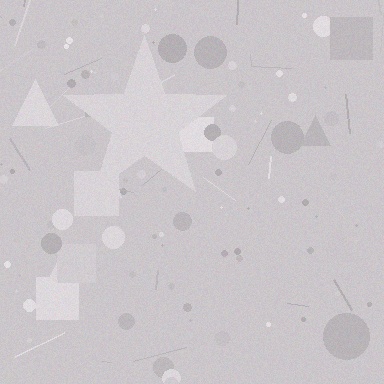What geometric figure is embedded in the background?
A star is embedded in the background.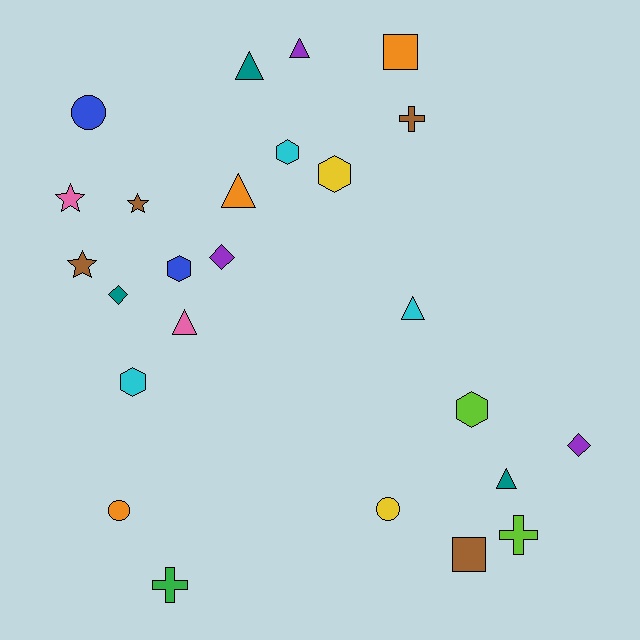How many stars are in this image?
There are 3 stars.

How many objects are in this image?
There are 25 objects.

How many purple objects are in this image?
There are 3 purple objects.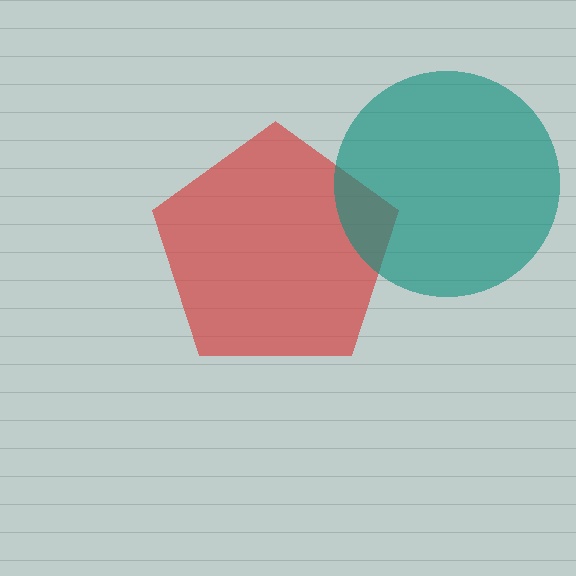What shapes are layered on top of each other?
The layered shapes are: a red pentagon, a teal circle.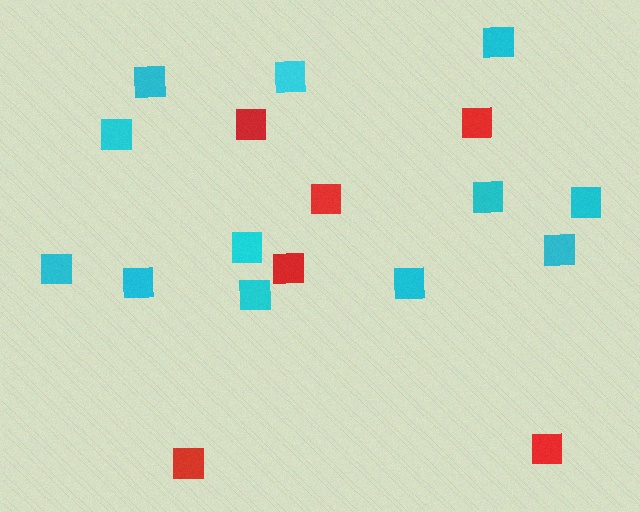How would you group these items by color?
There are 2 groups: one group of red squares (6) and one group of cyan squares (12).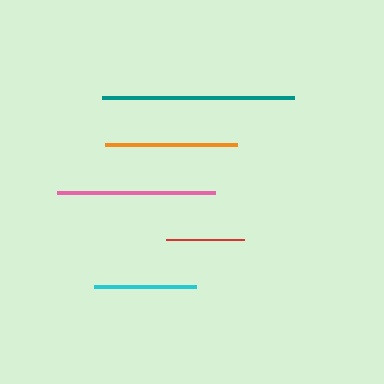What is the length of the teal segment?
The teal segment is approximately 192 pixels long.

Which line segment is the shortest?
The red line is the shortest at approximately 79 pixels.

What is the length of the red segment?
The red segment is approximately 79 pixels long.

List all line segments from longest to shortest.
From longest to shortest: teal, pink, orange, cyan, red.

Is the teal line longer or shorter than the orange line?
The teal line is longer than the orange line.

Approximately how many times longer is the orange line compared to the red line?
The orange line is approximately 1.7 times the length of the red line.